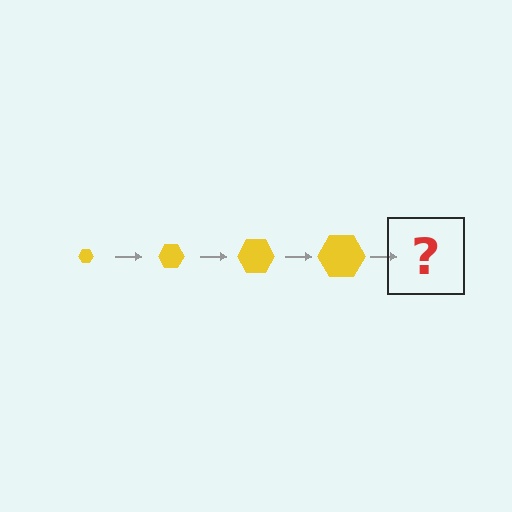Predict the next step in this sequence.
The next step is a yellow hexagon, larger than the previous one.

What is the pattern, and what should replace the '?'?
The pattern is that the hexagon gets progressively larger each step. The '?' should be a yellow hexagon, larger than the previous one.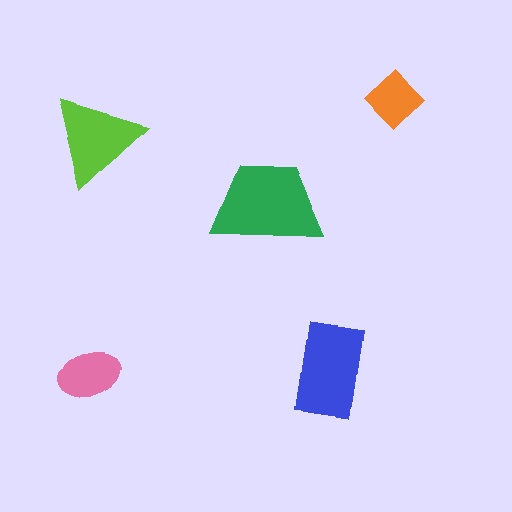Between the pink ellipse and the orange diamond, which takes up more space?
The pink ellipse.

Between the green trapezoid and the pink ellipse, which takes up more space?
The green trapezoid.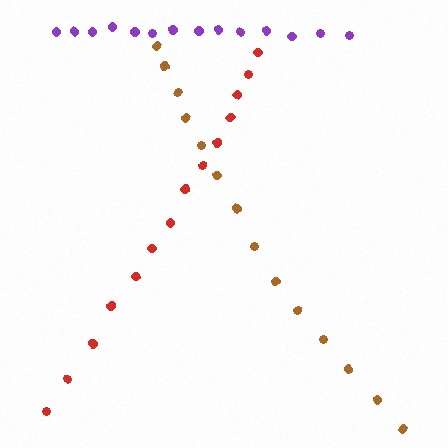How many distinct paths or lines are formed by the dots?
There are 3 distinct paths.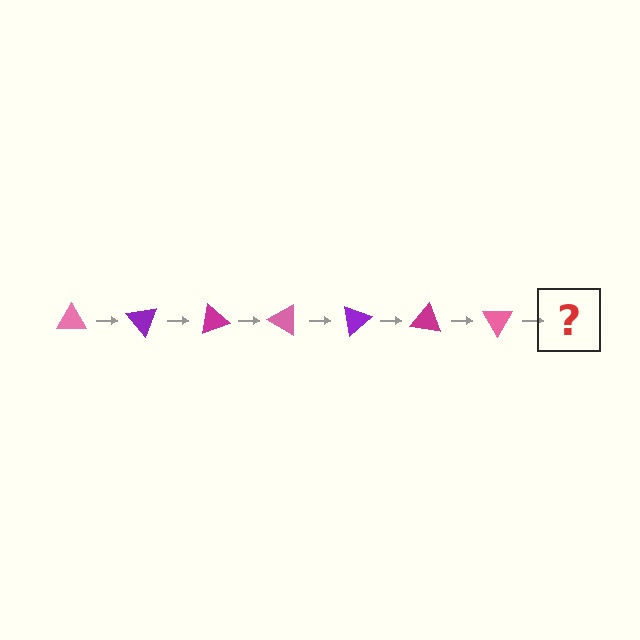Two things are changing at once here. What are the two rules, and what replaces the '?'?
The two rules are that it rotates 50 degrees each step and the color cycles through pink, purple, and magenta. The '?' should be a purple triangle, rotated 350 degrees from the start.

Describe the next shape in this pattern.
It should be a purple triangle, rotated 350 degrees from the start.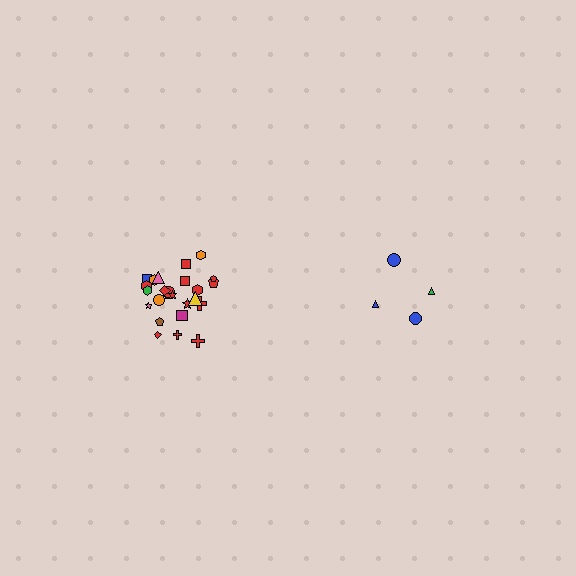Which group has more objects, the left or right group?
The left group.